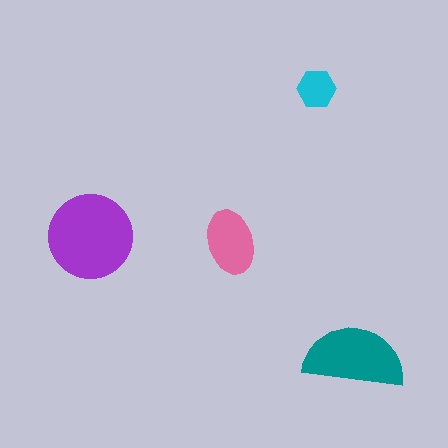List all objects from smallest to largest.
The cyan hexagon, the pink ellipse, the teal semicircle, the purple circle.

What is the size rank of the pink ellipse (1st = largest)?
3rd.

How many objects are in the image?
There are 4 objects in the image.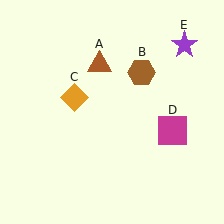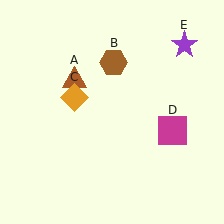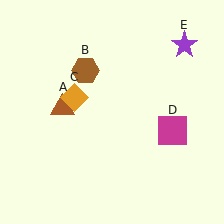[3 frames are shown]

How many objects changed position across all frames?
2 objects changed position: brown triangle (object A), brown hexagon (object B).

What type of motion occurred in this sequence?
The brown triangle (object A), brown hexagon (object B) rotated counterclockwise around the center of the scene.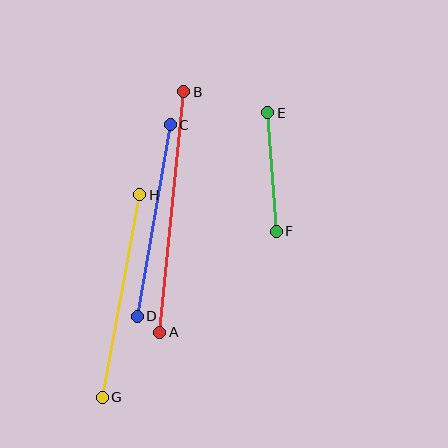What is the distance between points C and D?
The distance is approximately 194 pixels.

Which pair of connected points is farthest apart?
Points A and B are farthest apart.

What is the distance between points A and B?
The distance is approximately 241 pixels.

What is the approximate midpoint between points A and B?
The midpoint is at approximately (172, 212) pixels.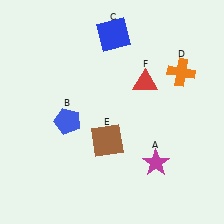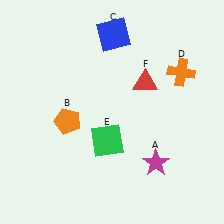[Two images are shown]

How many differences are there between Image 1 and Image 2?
There are 2 differences between the two images.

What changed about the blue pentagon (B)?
In Image 1, B is blue. In Image 2, it changed to orange.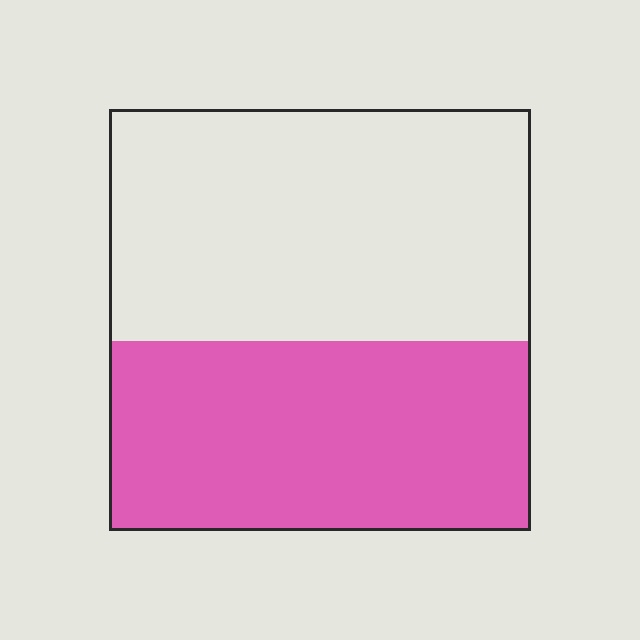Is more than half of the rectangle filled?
No.